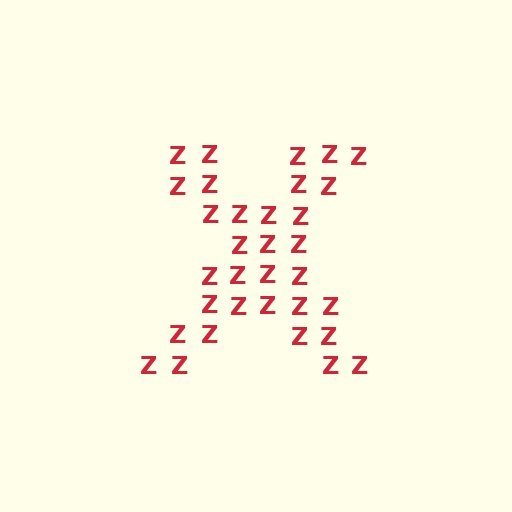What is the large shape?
The large shape is the letter X.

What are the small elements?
The small elements are letter Z's.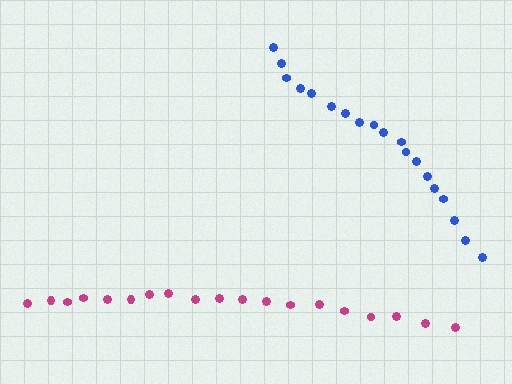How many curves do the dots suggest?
There are 2 distinct paths.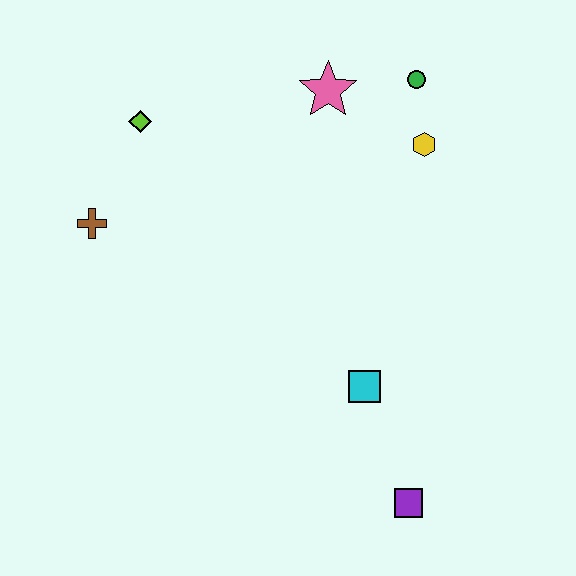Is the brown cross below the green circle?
Yes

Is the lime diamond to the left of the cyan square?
Yes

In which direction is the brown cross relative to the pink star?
The brown cross is to the left of the pink star.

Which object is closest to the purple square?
The cyan square is closest to the purple square.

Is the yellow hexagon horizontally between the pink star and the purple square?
No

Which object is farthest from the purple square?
The lime diamond is farthest from the purple square.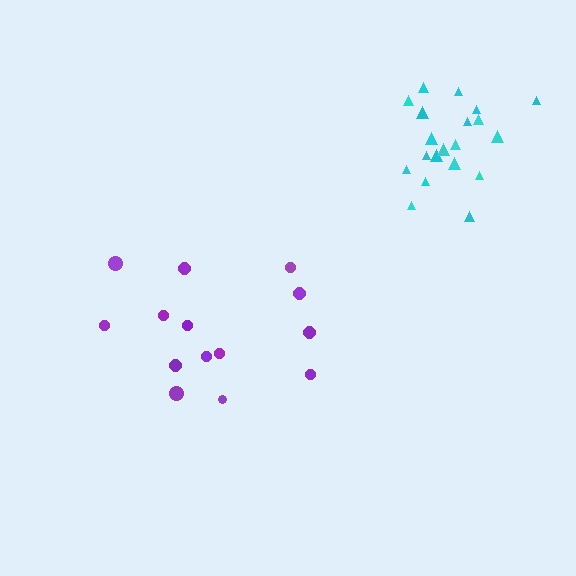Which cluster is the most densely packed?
Cyan.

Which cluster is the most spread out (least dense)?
Purple.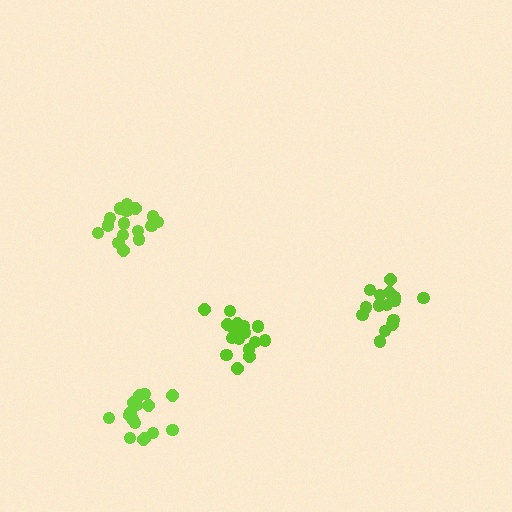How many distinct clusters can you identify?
There are 4 distinct clusters.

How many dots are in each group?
Group 1: 17 dots, Group 2: 16 dots, Group 3: 16 dots, Group 4: 15 dots (64 total).